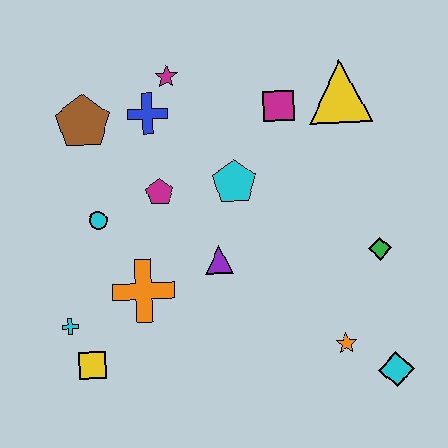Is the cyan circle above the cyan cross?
Yes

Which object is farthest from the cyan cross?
The yellow triangle is farthest from the cyan cross.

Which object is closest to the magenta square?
The yellow triangle is closest to the magenta square.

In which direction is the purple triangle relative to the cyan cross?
The purple triangle is to the right of the cyan cross.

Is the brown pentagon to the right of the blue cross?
No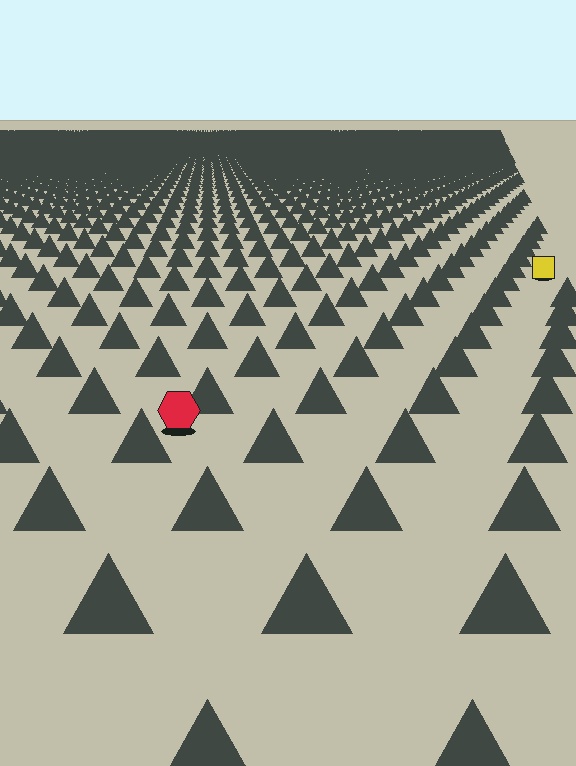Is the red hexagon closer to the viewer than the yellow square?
Yes. The red hexagon is closer — you can tell from the texture gradient: the ground texture is coarser near it.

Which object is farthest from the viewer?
The yellow square is farthest from the viewer. It appears smaller and the ground texture around it is denser.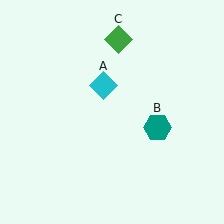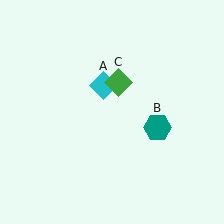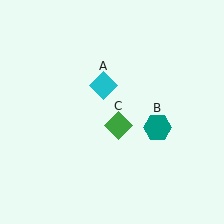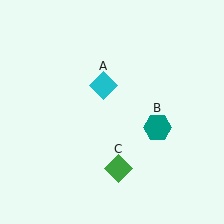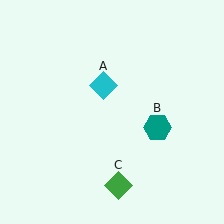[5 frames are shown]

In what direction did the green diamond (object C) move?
The green diamond (object C) moved down.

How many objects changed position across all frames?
1 object changed position: green diamond (object C).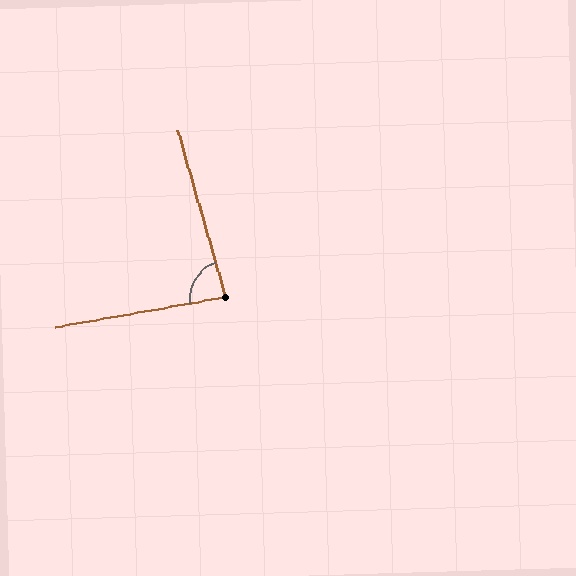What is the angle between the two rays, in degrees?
Approximately 84 degrees.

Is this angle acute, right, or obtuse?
It is acute.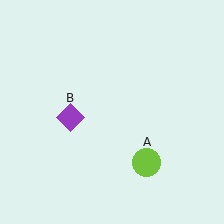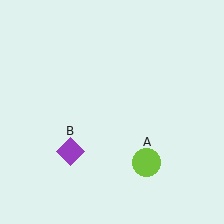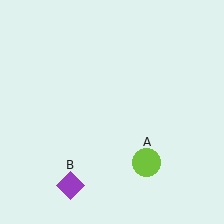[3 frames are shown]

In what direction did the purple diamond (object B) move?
The purple diamond (object B) moved down.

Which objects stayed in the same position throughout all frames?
Lime circle (object A) remained stationary.